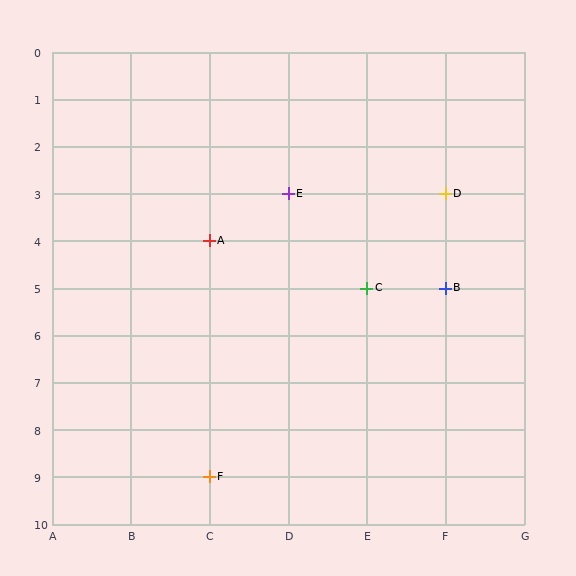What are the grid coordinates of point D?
Point D is at grid coordinates (F, 3).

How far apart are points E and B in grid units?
Points E and B are 2 columns and 2 rows apart (about 2.8 grid units diagonally).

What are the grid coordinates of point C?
Point C is at grid coordinates (E, 5).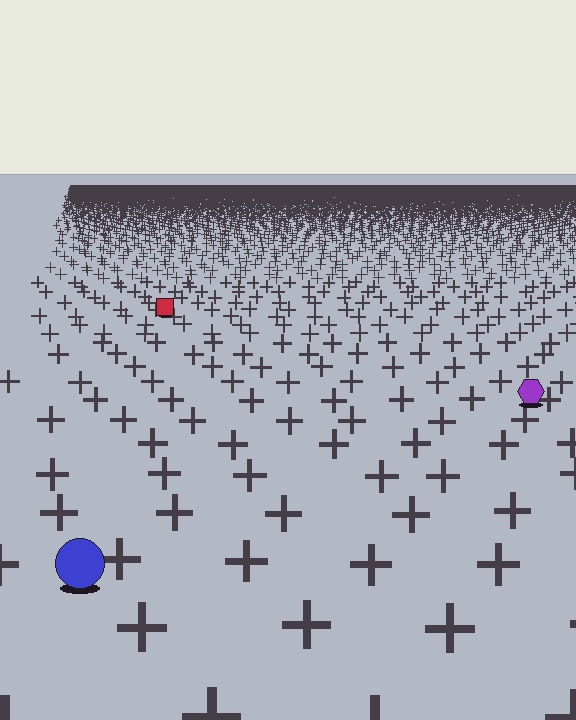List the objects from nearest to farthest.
From nearest to farthest: the blue circle, the purple hexagon, the red square.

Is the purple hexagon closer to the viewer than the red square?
Yes. The purple hexagon is closer — you can tell from the texture gradient: the ground texture is coarser near it.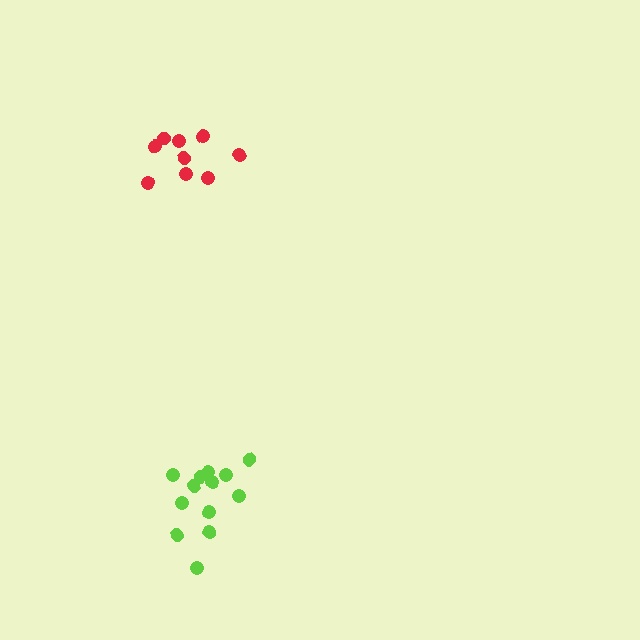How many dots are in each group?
Group 1: 13 dots, Group 2: 9 dots (22 total).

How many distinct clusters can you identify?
There are 2 distinct clusters.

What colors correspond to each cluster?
The clusters are colored: lime, red.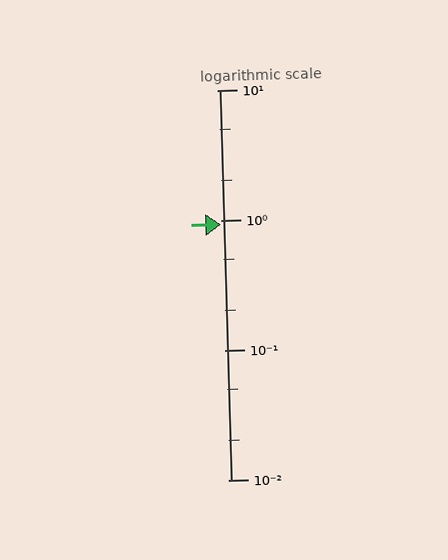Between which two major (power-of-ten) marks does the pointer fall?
The pointer is between 0.1 and 1.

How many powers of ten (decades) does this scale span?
The scale spans 3 decades, from 0.01 to 10.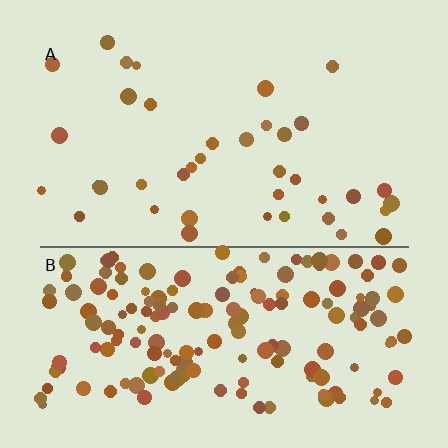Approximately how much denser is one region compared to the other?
Approximately 4.4× — region B over region A.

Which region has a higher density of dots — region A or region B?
B (the bottom).